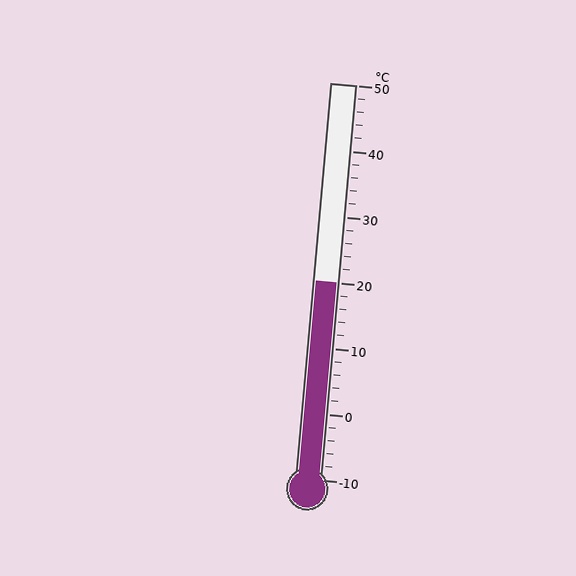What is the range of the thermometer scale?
The thermometer scale ranges from -10°C to 50°C.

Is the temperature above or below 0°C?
The temperature is above 0°C.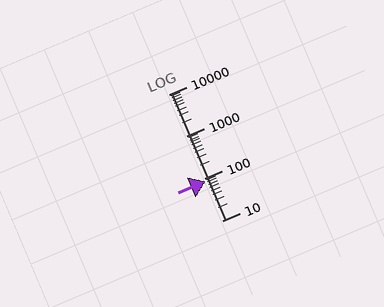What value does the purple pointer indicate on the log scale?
The pointer indicates approximately 87.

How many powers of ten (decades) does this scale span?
The scale spans 3 decades, from 10 to 10000.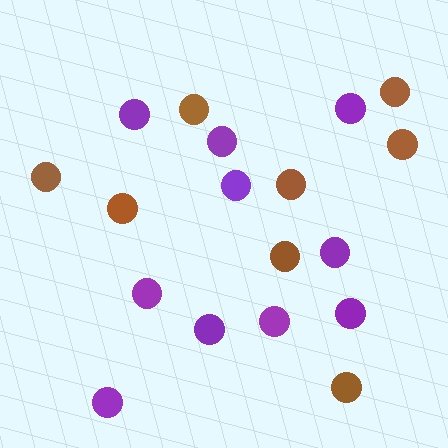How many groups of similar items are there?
There are 2 groups: one group of purple circles (10) and one group of brown circles (8).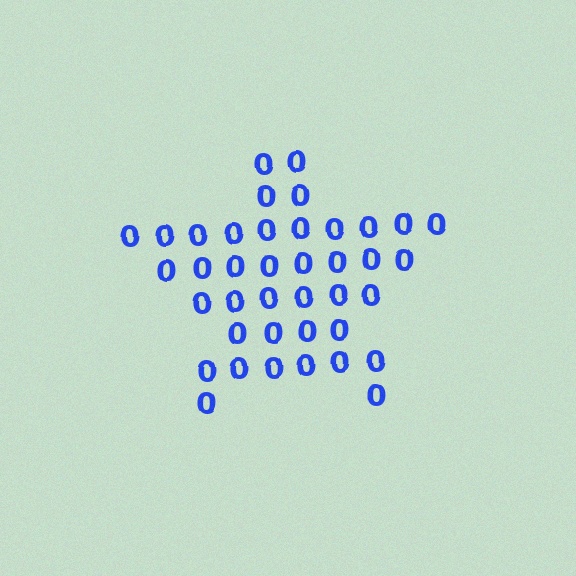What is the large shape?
The large shape is a star.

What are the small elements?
The small elements are digit 0's.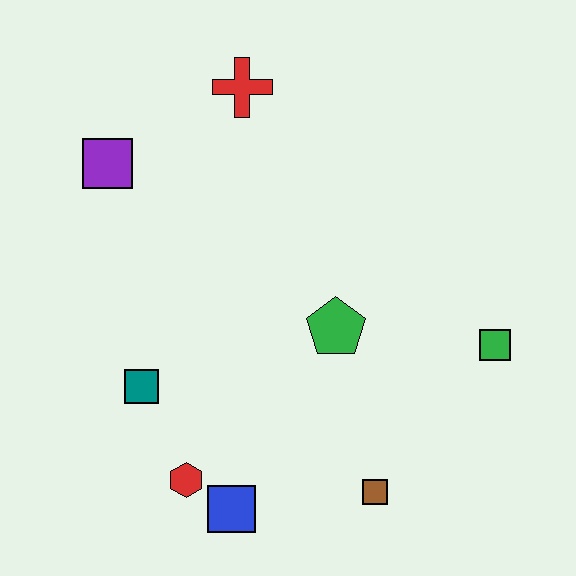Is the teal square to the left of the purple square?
No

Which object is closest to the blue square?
The red hexagon is closest to the blue square.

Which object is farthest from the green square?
The purple square is farthest from the green square.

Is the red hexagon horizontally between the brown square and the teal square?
Yes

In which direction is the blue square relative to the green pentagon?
The blue square is below the green pentagon.